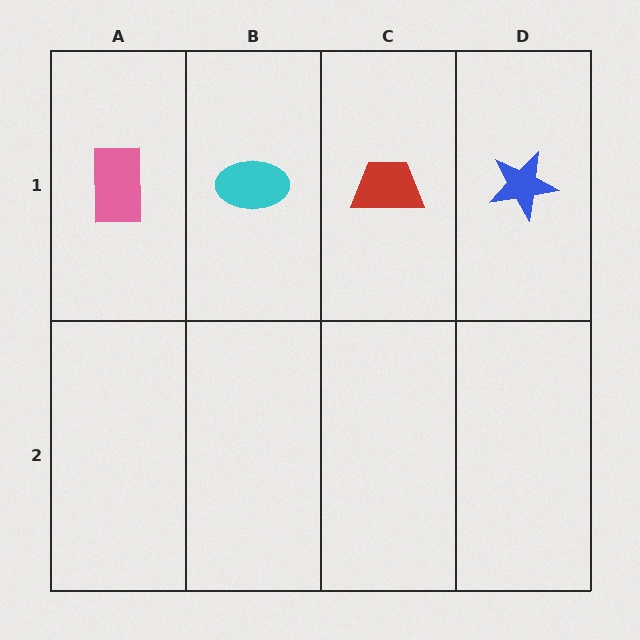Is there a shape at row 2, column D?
No, that cell is empty.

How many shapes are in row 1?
4 shapes.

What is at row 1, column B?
A cyan ellipse.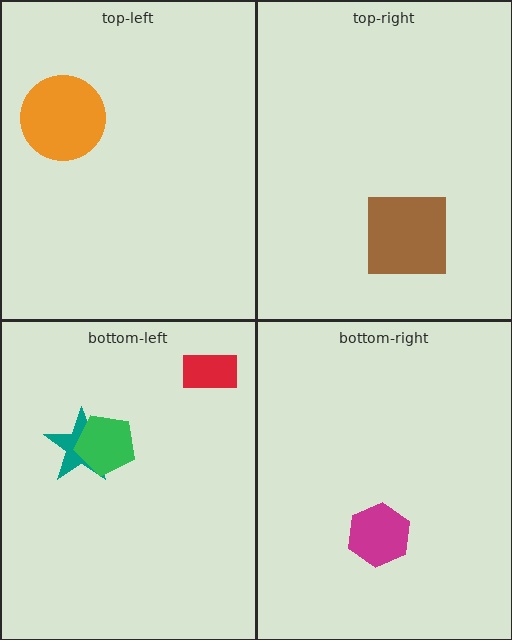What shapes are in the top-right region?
The brown square.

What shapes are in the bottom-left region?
The teal star, the green pentagon, the red rectangle.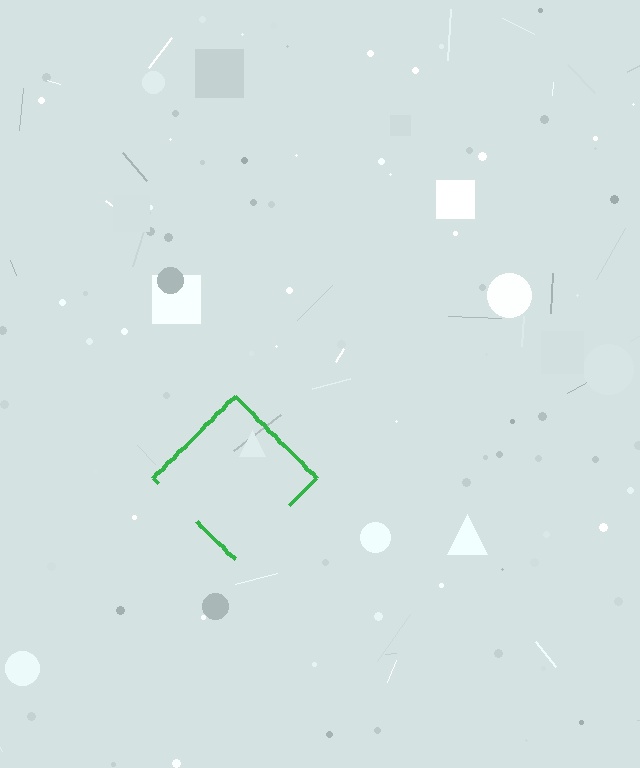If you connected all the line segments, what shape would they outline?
They would outline a diamond.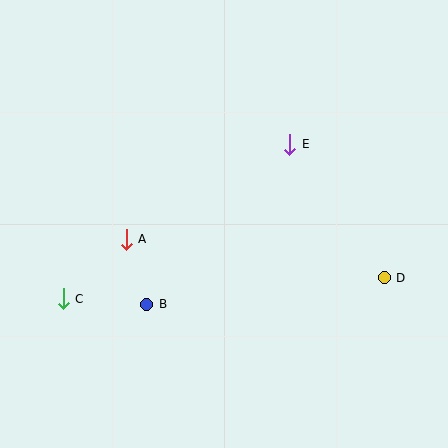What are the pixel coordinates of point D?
Point D is at (384, 278).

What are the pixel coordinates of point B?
Point B is at (147, 304).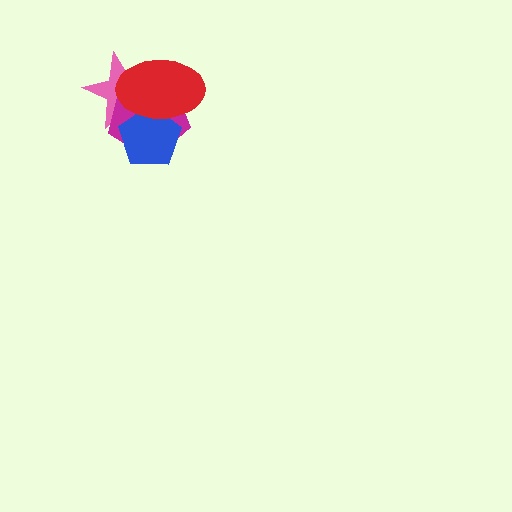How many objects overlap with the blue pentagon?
3 objects overlap with the blue pentagon.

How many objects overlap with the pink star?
3 objects overlap with the pink star.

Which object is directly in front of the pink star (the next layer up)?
The magenta pentagon is directly in front of the pink star.